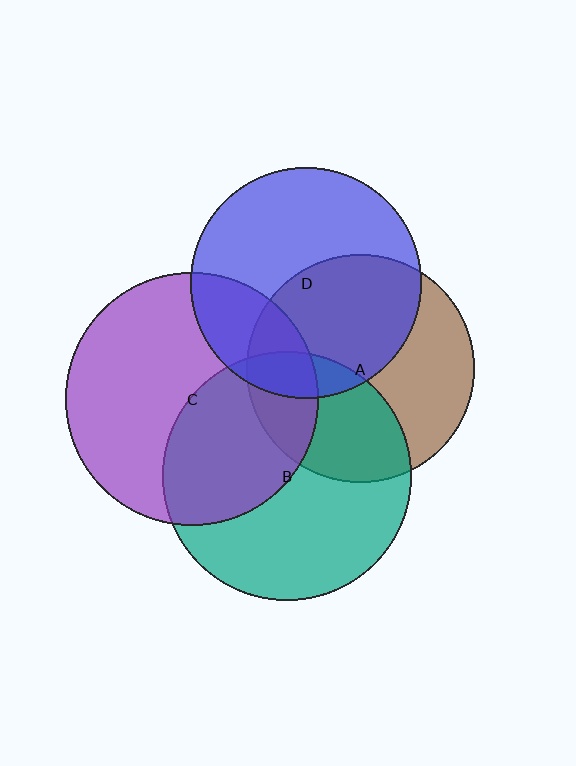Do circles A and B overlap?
Yes.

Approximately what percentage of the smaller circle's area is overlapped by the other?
Approximately 35%.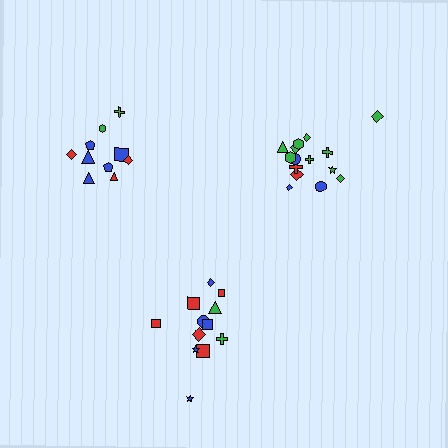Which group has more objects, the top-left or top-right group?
The top-right group.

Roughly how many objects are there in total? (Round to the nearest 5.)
Roughly 35 objects in total.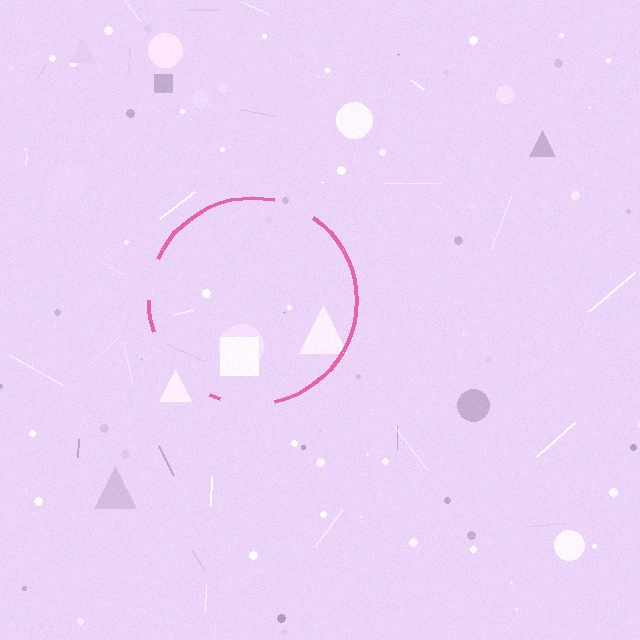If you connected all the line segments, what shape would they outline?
They would outline a circle.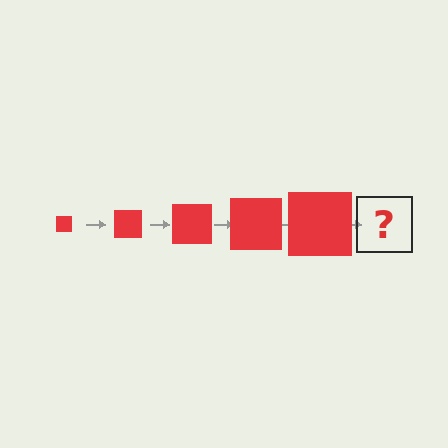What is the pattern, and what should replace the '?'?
The pattern is that the square gets progressively larger each step. The '?' should be a red square, larger than the previous one.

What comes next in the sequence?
The next element should be a red square, larger than the previous one.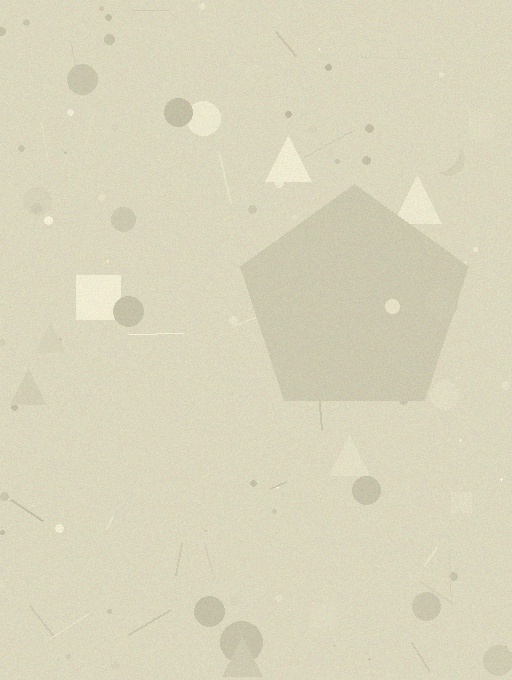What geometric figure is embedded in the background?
A pentagon is embedded in the background.